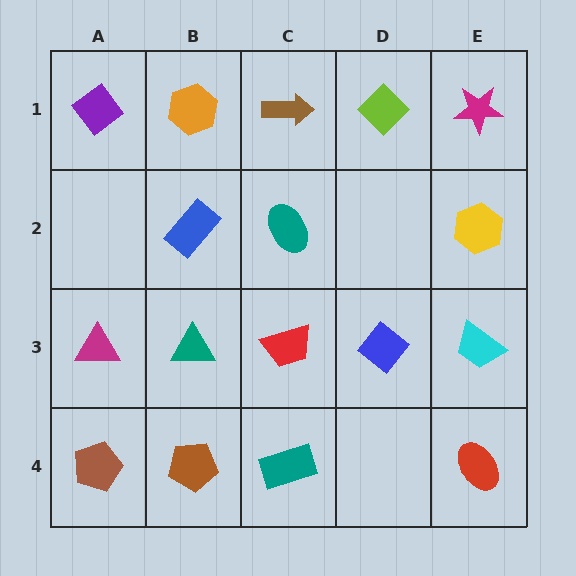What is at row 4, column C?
A teal rectangle.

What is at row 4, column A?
A brown pentagon.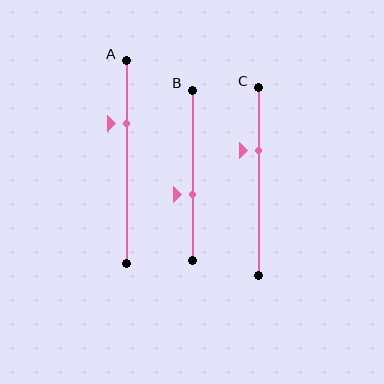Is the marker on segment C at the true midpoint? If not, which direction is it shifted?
No, the marker on segment C is shifted upward by about 17% of the segment length.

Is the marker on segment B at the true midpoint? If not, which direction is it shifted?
No, the marker on segment B is shifted downward by about 11% of the segment length.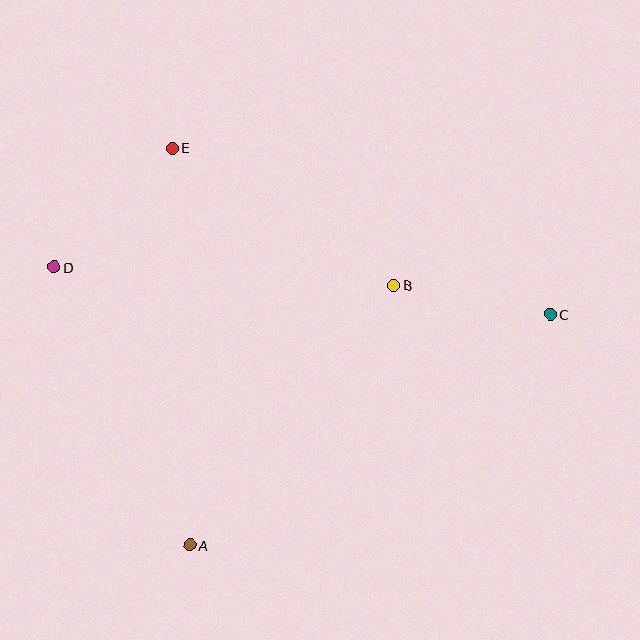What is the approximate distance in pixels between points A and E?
The distance between A and E is approximately 398 pixels.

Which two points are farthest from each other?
Points C and D are farthest from each other.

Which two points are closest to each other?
Points B and C are closest to each other.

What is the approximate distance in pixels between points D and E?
The distance between D and E is approximately 168 pixels.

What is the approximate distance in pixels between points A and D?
The distance between A and D is approximately 309 pixels.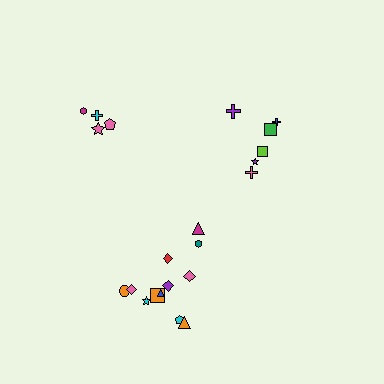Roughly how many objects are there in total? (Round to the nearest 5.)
Roughly 20 objects in total.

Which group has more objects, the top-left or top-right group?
The top-right group.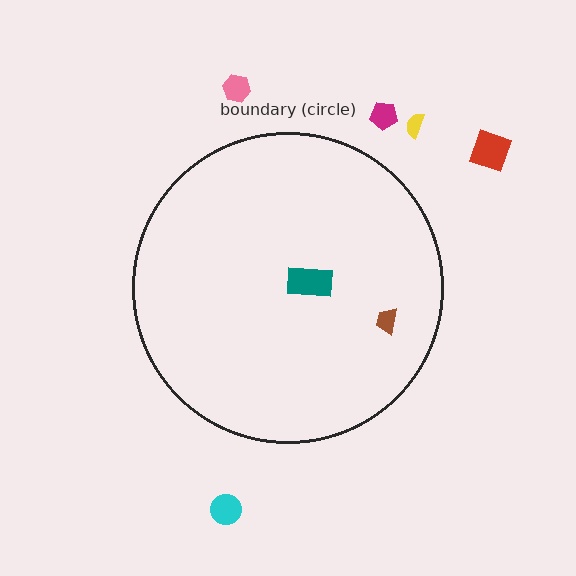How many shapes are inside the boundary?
2 inside, 5 outside.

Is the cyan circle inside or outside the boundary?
Outside.